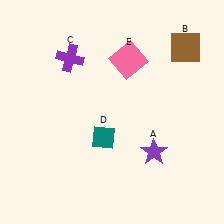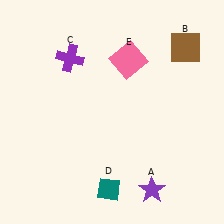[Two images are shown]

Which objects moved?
The objects that moved are: the purple star (A), the teal diamond (D).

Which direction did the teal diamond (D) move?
The teal diamond (D) moved down.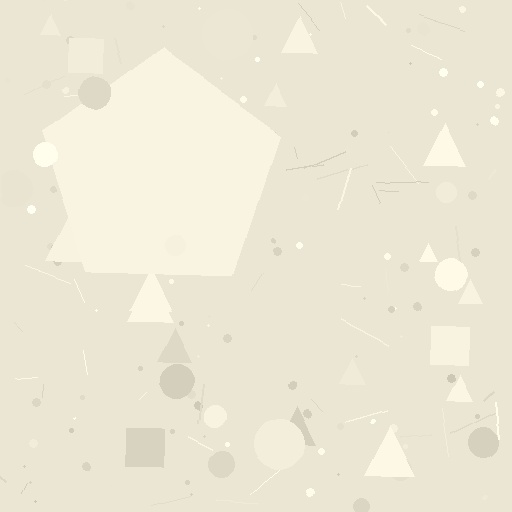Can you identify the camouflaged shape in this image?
The camouflaged shape is a pentagon.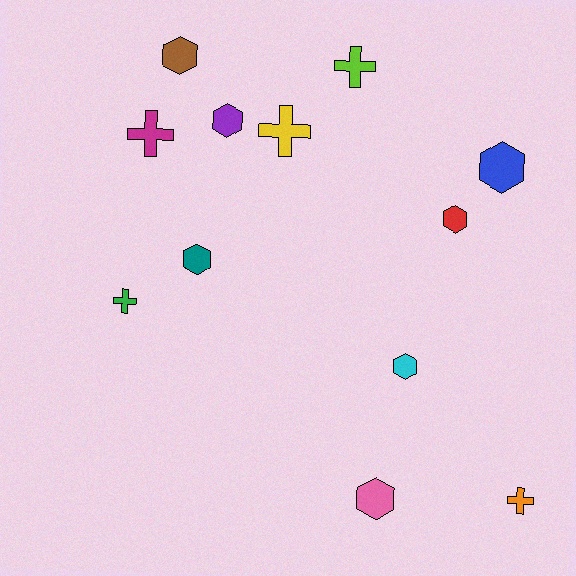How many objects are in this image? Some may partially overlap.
There are 12 objects.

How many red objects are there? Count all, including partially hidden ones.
There is 1 red object.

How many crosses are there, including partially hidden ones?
There are 5 crosses.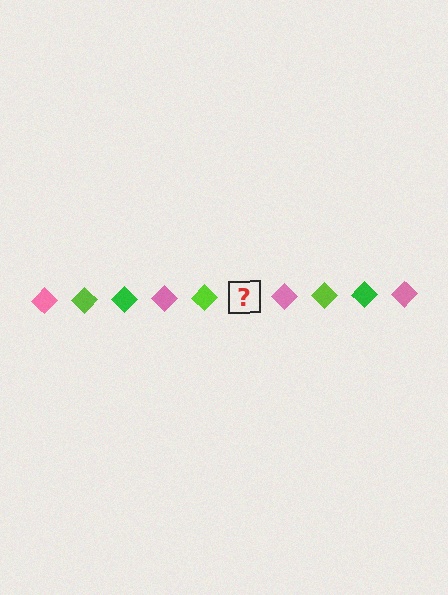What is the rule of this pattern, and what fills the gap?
The rule is that the pattern cycles through pink, lime, green diamonds. The gap should be filled with a green diamond.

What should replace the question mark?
The question mark should be replaced with a green diamond.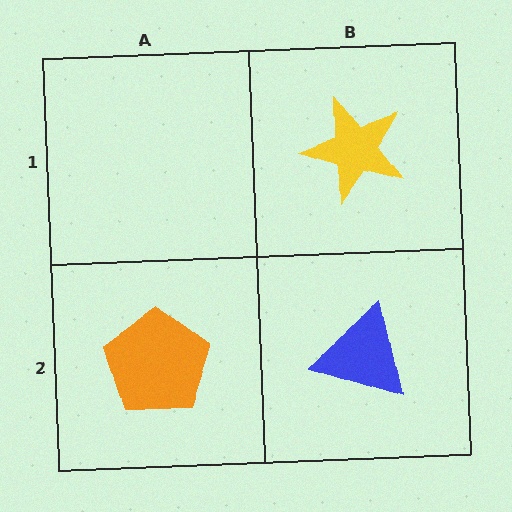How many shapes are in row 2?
2 shapes.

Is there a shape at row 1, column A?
No, that cell is empty.